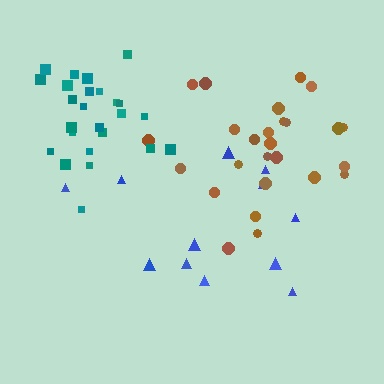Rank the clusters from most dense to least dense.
teal, brown, blue.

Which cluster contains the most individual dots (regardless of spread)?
Brown (27).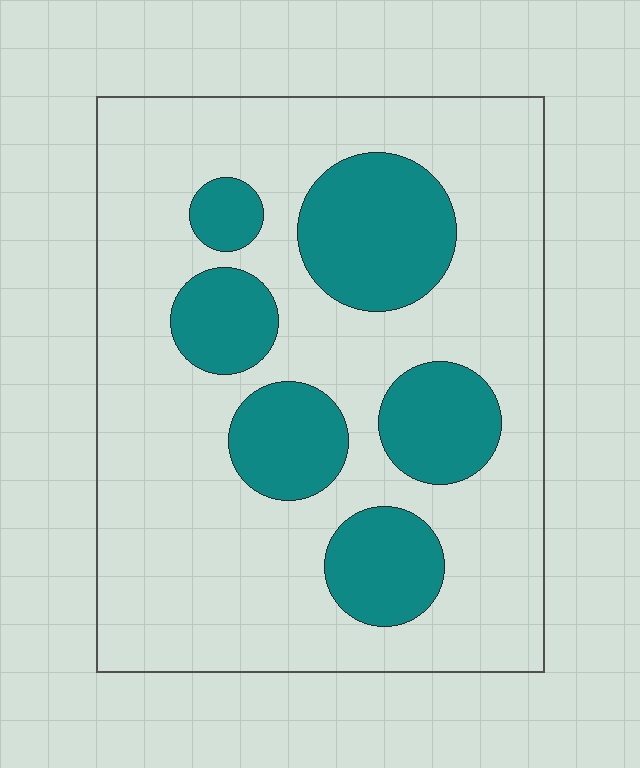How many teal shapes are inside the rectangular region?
6.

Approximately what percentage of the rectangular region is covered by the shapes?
Approximately 25%.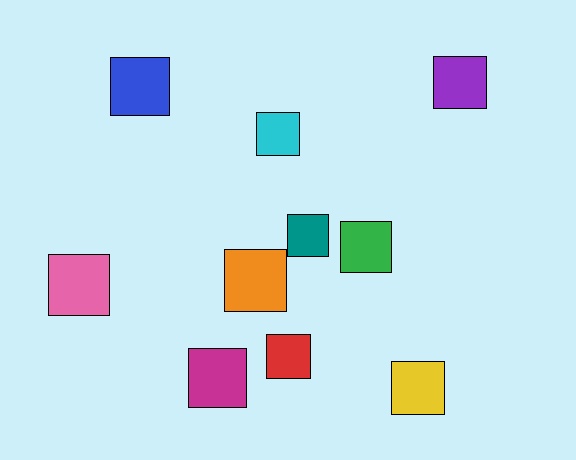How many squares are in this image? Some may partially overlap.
There are 10 squares.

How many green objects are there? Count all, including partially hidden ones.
There is 1 green object.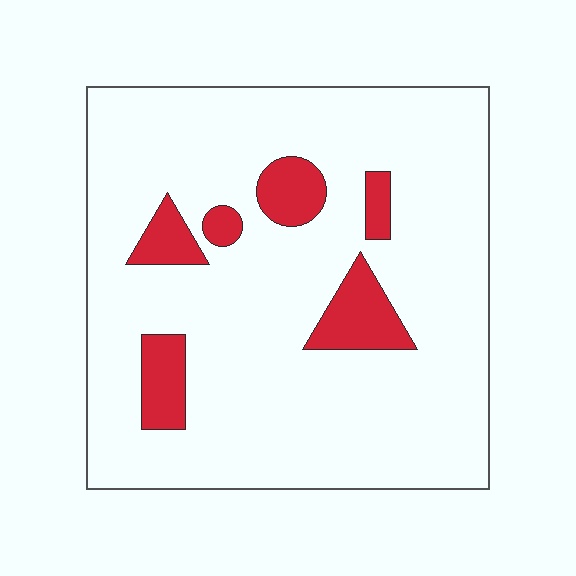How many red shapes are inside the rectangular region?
6.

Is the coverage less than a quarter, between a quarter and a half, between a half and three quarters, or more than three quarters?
Less than a quarter.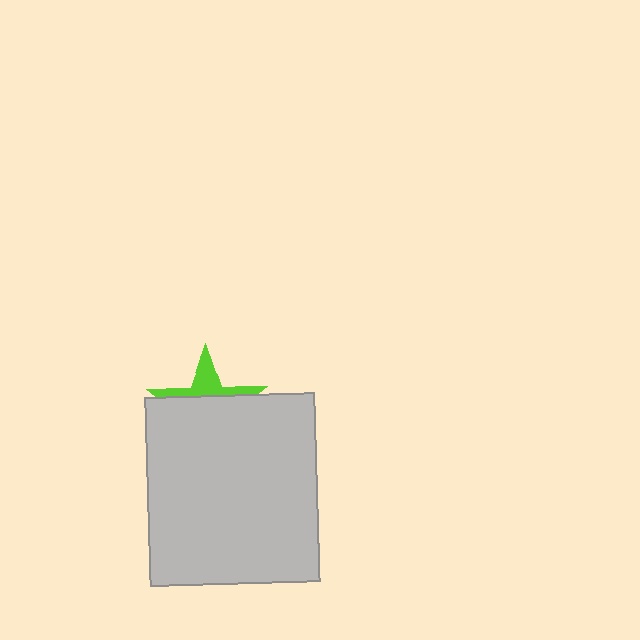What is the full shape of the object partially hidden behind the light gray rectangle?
The partially hidden object is a lime star.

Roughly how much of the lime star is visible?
A small part of it is visible (roughly 32%).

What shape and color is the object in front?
The object in front is a light gray rectangle.